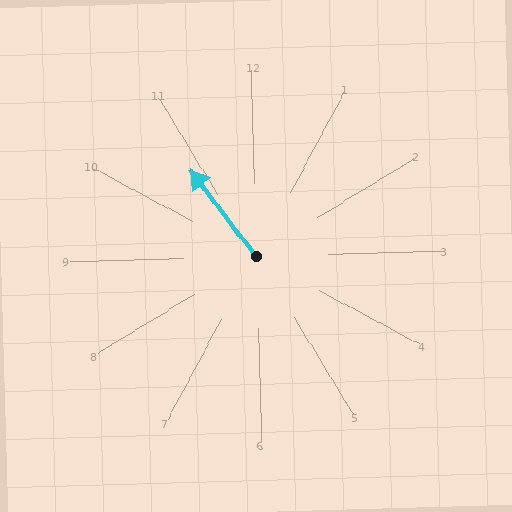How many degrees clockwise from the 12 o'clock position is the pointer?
Approximately 324 degrees.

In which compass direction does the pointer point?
Northwest.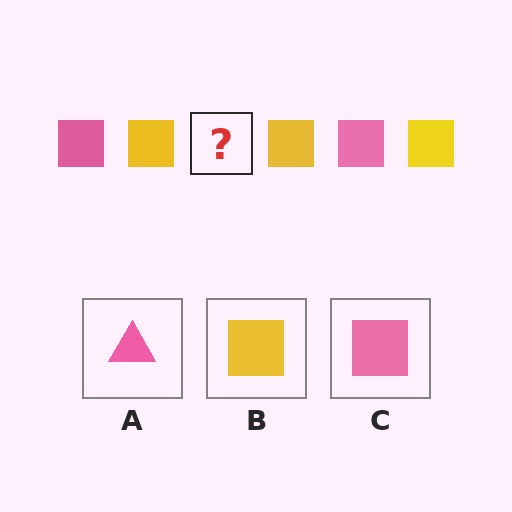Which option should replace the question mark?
Option C.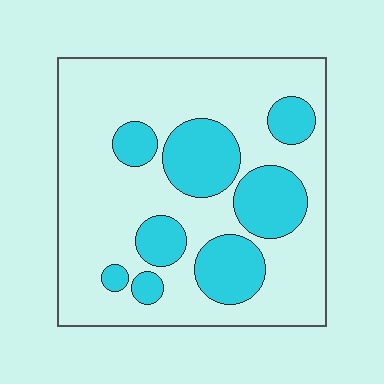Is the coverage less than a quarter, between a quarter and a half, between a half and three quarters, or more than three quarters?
Between a quarter and a half.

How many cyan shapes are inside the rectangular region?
8.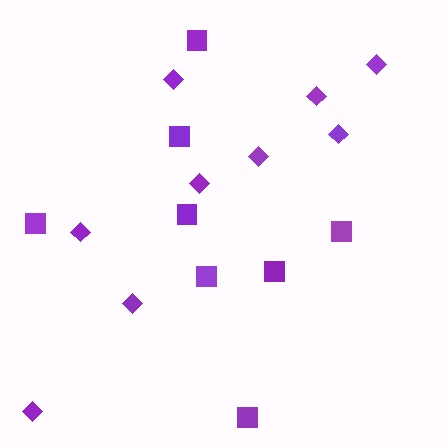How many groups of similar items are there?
There are 2 groups: one group of diamonds (9) and one group of squares (8).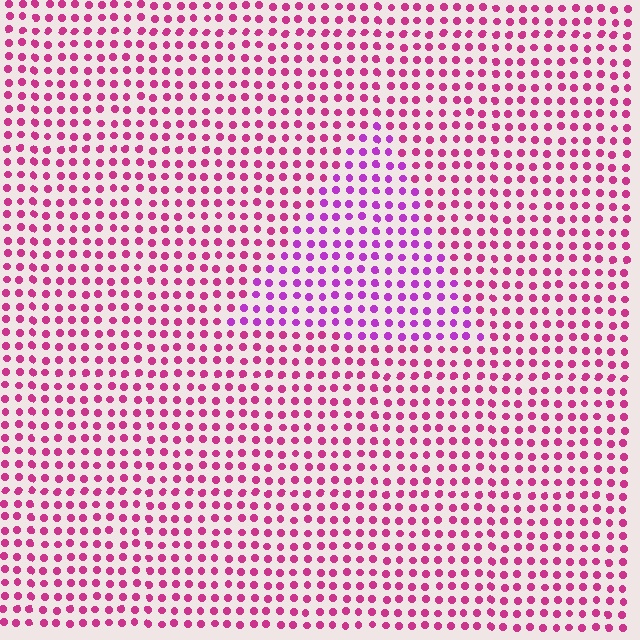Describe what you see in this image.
The image is filled with small magenta elements in a uniform arrangement. A triangle-shaped region is visible where the elements are tinted to a slightly different hue, forming a subtle color boundary.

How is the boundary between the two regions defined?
The boundary is defined purely by a slight shift in hue (about 32 degrees). Spacing, size, and orientation are identical on both sides.